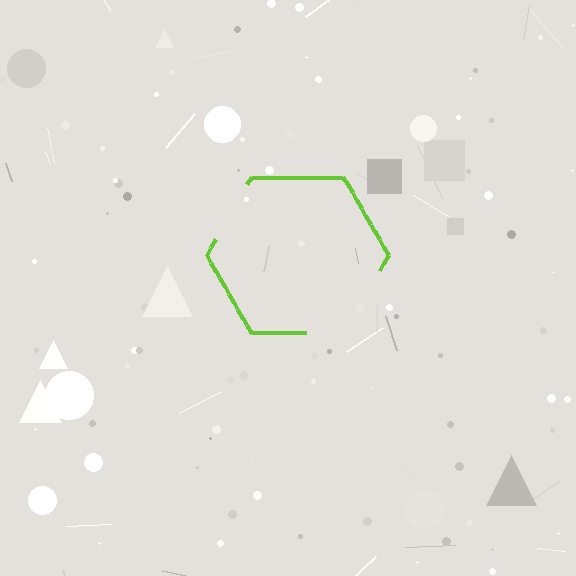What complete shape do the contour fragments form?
The contour fragments form a hexagon.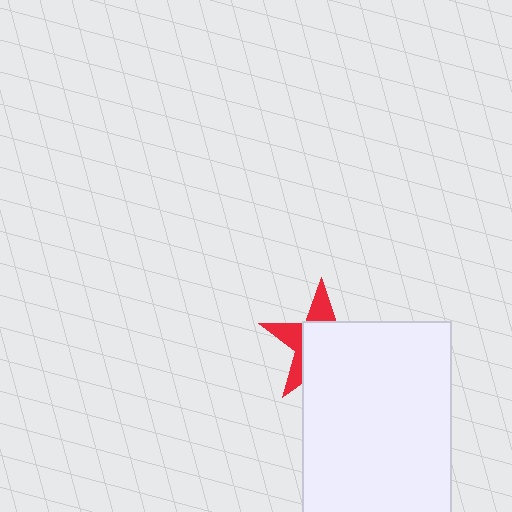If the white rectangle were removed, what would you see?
You would see the complete red star.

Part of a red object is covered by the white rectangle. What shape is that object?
It is a star.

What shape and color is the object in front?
The object in front is a white rectangle.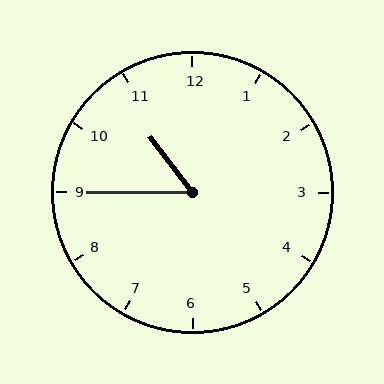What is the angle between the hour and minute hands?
Approximately 52 degrees.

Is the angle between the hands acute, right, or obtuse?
It is acute.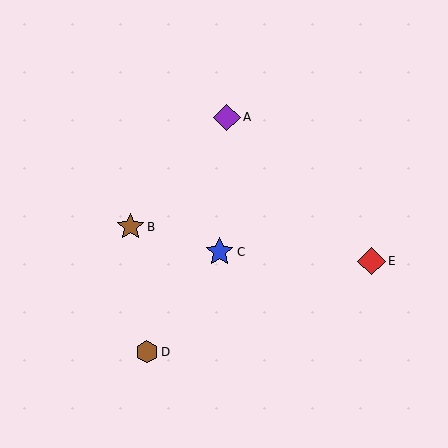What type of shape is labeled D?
Shape D is a brown hexagon.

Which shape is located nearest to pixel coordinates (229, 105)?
The purple diamond (labeled A) at (227, 117) is nearest to that location.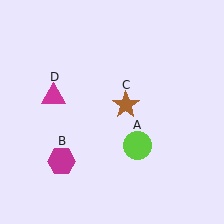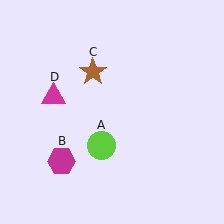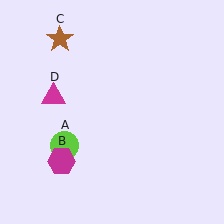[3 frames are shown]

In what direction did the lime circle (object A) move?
The lime circle (object A) moved left.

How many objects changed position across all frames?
2 objects changed position: lime circle (object A), brown star (object C).